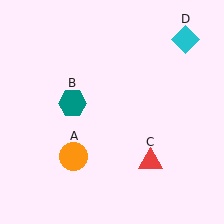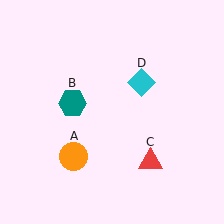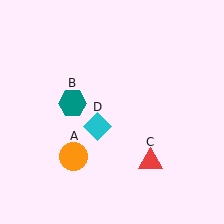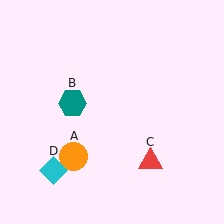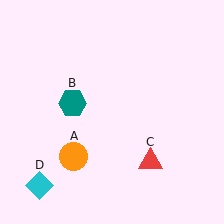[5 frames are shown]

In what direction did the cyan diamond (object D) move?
The cyan diamond (object D) moved down and to the left.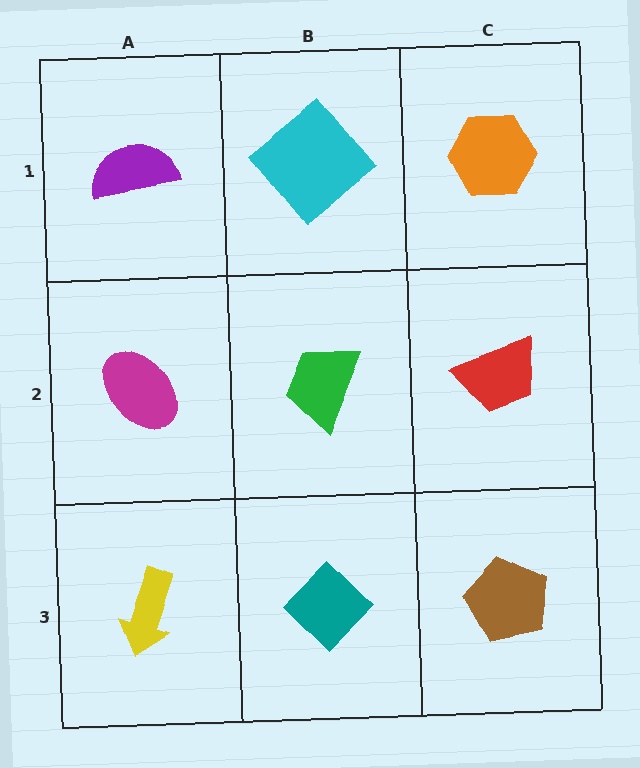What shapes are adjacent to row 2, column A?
A purple semicircle (row 1, column A), a yellow arrow (row 3, column A), a green trapezoid (row 2, column B).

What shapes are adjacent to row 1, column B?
A green trapezoid (row 2, column B), a purple semicircle (row 1, column A), an orange hexagon (row 1, column C).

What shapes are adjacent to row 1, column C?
A red trapezoid (row 2, column C), a cyan diamond (row 1, column B).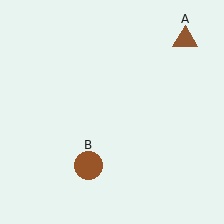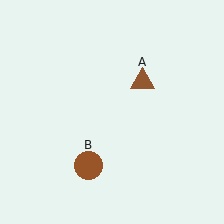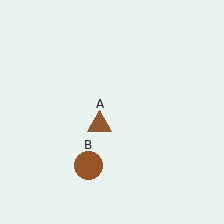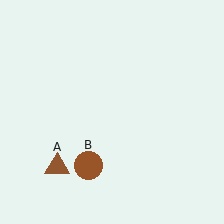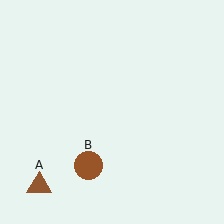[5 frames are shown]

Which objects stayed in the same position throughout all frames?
Brown circle (object B) remained stationary.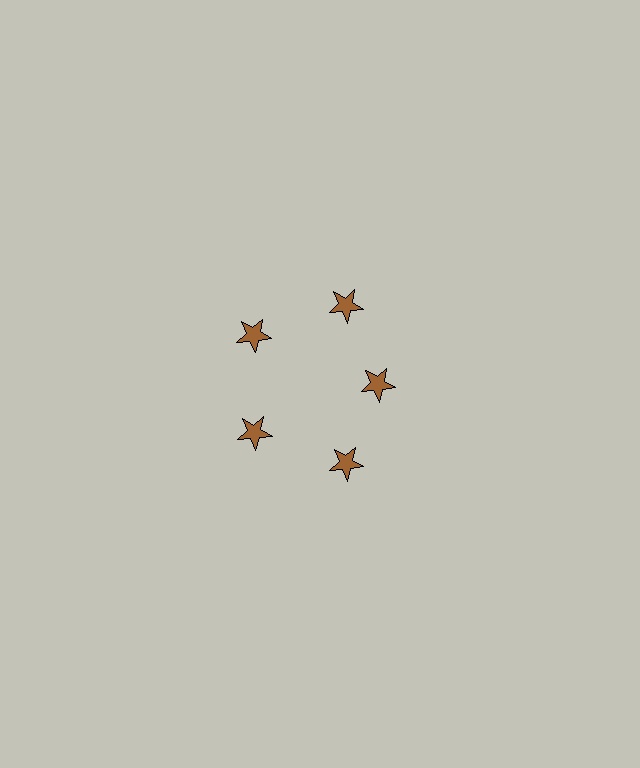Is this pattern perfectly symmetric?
No. The 5 brown stars are arranged in a ring, but one element near the 3 o'clock position is pulled inward toward the center, breaking the 5-fold rotational symmetry.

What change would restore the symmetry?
The symmetry would be restored by moving it outward, back onto the ring so that all 5 stars sit at equal angles and equal distance from the center.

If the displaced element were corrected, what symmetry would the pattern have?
It would have 5-fold rotational symmetry — the pattern would map onto itself every 72 degrees.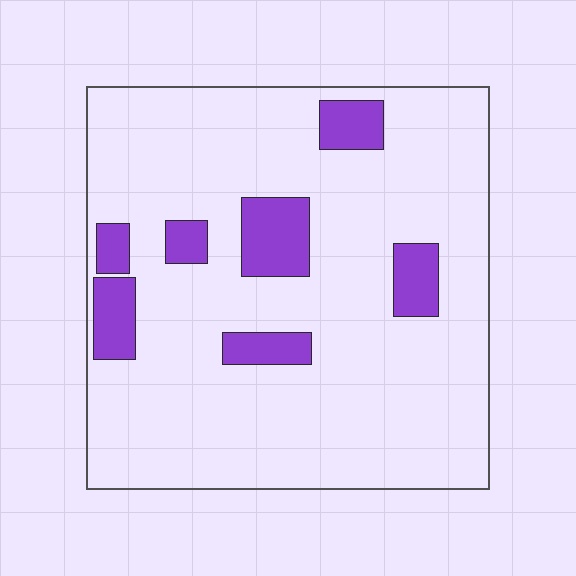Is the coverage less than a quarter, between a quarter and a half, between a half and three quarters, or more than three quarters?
Less than a quarter.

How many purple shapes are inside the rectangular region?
7.